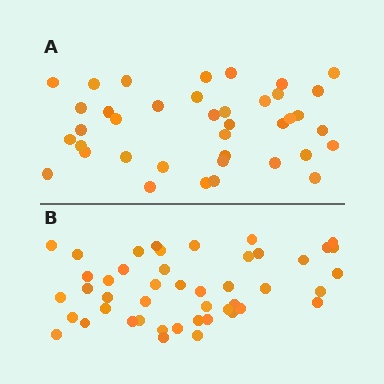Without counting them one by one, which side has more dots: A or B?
Region B (the bottom region) has more dots.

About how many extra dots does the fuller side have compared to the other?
Region B has roughly 8 or so more dots than region A.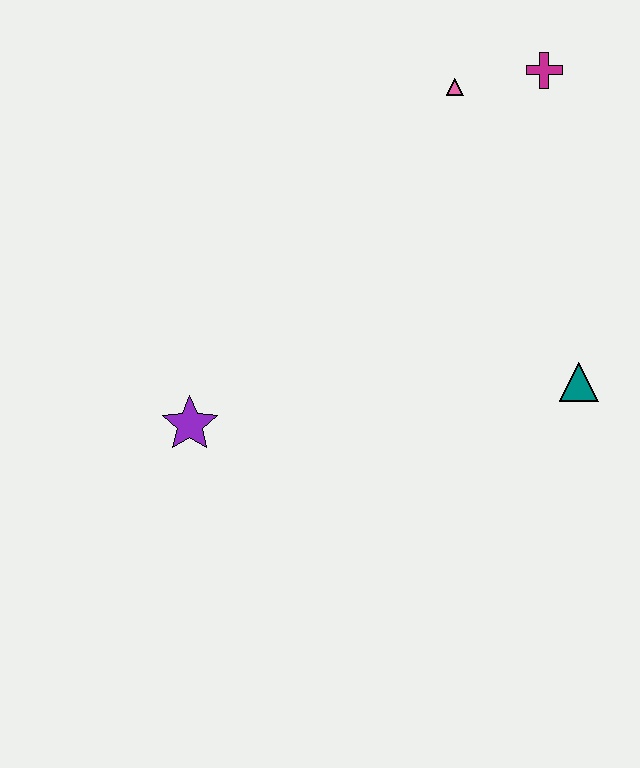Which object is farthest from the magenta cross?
The purple star is farthest from the magenta cross.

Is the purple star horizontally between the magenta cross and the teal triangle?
No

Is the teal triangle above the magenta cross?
No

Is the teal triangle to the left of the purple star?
No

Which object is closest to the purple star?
The teal triangle is closest to the purple star.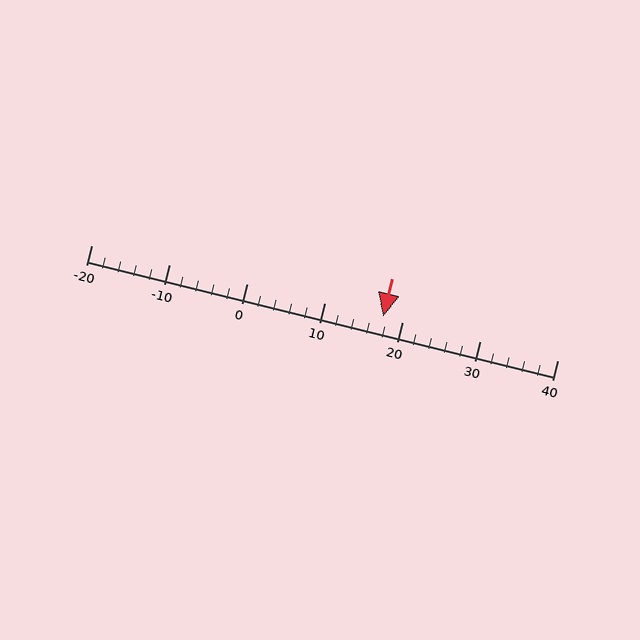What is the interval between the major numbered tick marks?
The major tick marks are spaced 10 units apart.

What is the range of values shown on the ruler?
The ruler shows values from -20 to 40.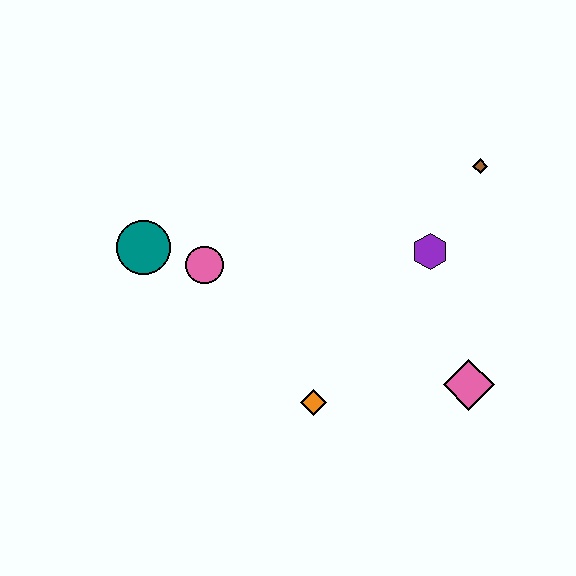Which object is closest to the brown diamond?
The purple hexagon is closest to the brown diamond.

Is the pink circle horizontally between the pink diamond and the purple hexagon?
No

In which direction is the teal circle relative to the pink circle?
The teal circle is to the left of the pink circle.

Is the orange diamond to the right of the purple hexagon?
No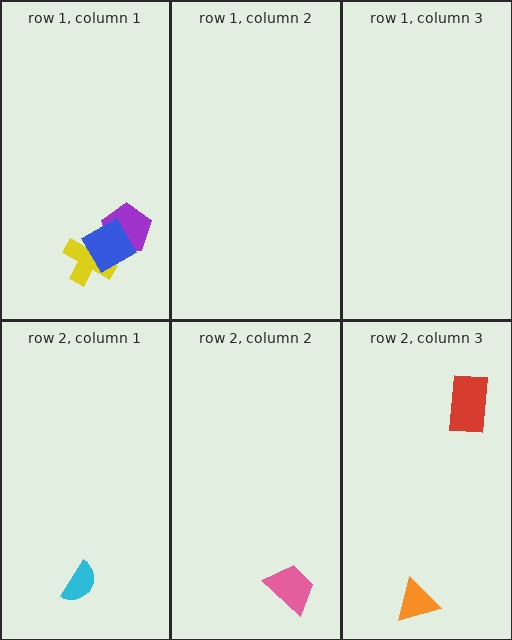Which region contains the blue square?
The row 1, column 1 region.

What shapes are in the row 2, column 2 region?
The pink trapezoid.